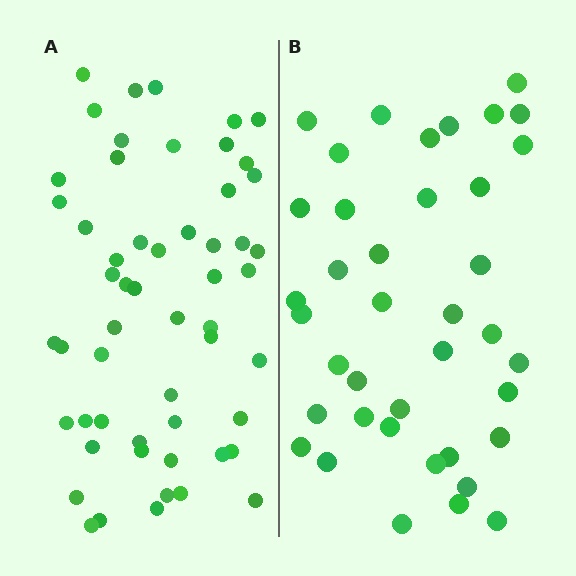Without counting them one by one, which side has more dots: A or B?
Region A (the left region) has more dots.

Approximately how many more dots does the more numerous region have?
Region A has approximately 15 more dots than region B.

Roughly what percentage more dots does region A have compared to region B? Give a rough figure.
About 40% more.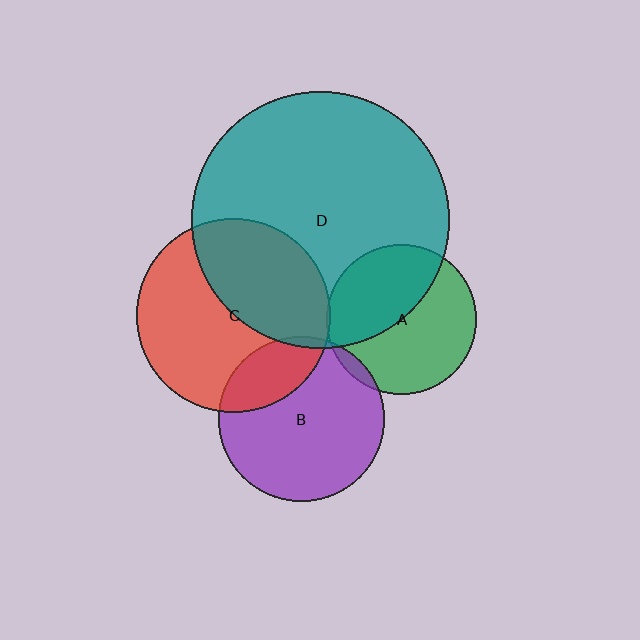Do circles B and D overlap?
Yes.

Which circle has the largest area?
Circle D (teal).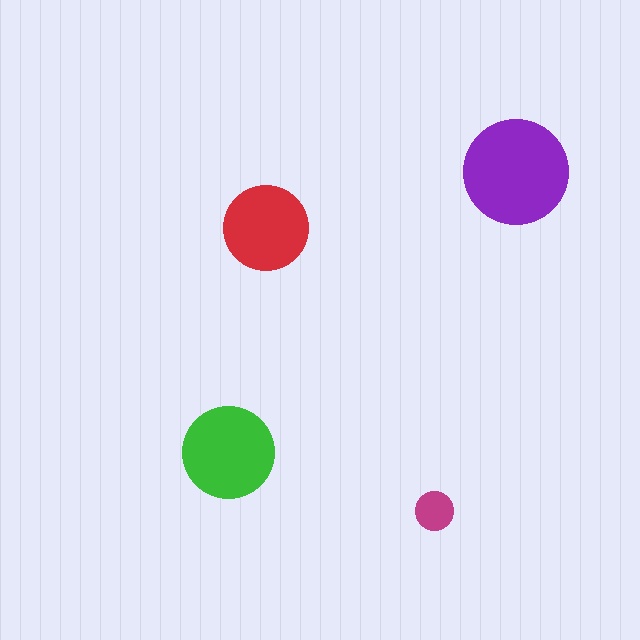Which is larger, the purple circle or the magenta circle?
The purple one.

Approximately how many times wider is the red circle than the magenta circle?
About 2 times wider.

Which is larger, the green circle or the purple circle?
The purple one.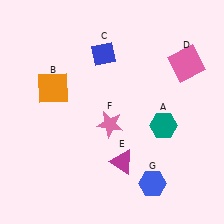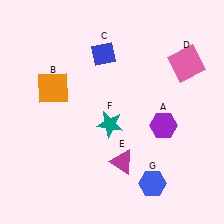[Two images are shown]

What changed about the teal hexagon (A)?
In Image 1, A is teal. In Image 2, it changed to purple.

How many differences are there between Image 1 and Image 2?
There are 2 differences between the two images.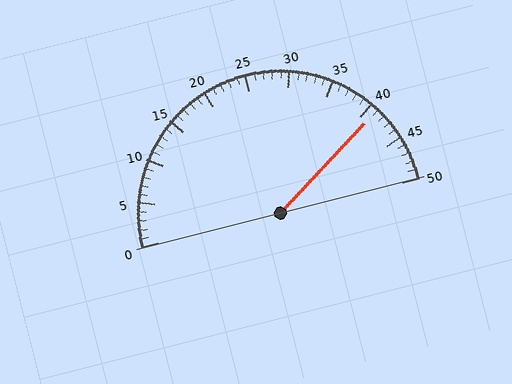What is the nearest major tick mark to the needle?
The nearest major tick mark is 40.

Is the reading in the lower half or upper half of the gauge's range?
The reading is in the upper half of the range (0 to 50).